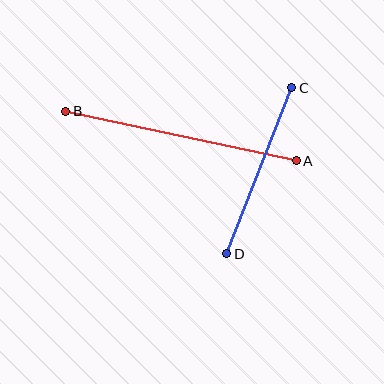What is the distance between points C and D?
The distance is approximately 178 pixels.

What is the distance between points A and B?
The distance is approximately 236 pixels.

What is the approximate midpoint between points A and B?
The midpoint is at approximately (181, 136) pixels.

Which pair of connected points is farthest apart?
Points A and B are farthest apart.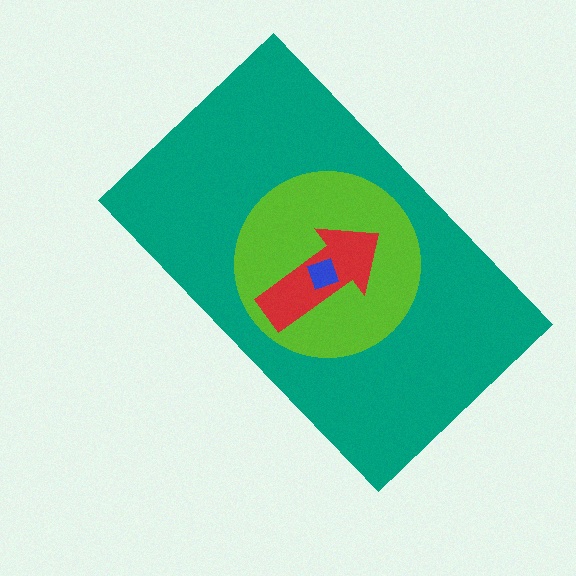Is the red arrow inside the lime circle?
Yes.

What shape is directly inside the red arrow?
The blue square.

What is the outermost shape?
The teal rectangle.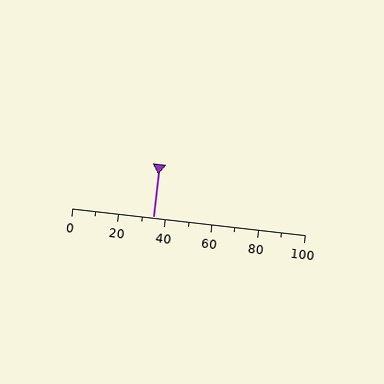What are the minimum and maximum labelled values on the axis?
The axis runs from 0 to 100.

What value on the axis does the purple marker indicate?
The marker indicates approximately 35.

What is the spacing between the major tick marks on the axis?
The major ticks are spaced 20 apart.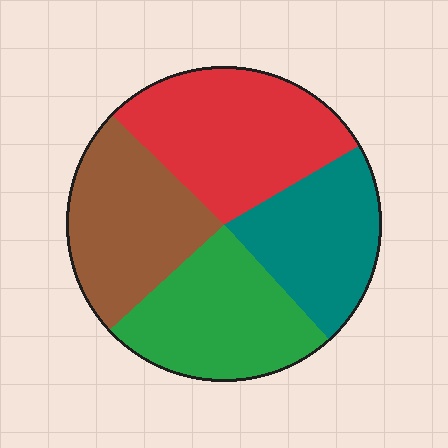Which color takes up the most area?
Red, at roughly 30%.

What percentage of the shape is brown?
Brown takes up about one quarter (1/4) of the shape.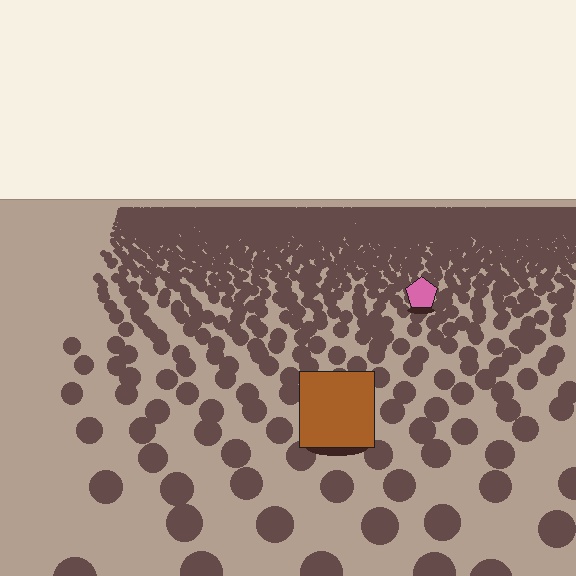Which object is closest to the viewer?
The brown square is closest. The texture marks near it are larger and more spread out.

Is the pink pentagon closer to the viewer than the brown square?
No. The brown square is closer — you can tell from the texture gradient: the ground texture is coarser near it.